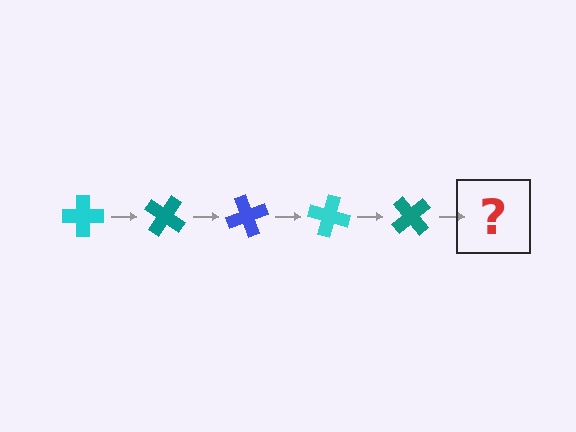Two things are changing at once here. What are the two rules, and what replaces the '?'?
The two rules are that it rotates 35 degrees each step and the color cycles through cyan, teal, and blue. The '?' should be a blue cross, rotated 175 degrees from the start.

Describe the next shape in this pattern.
It should be a blue cross, rotated 175 degrees from the start.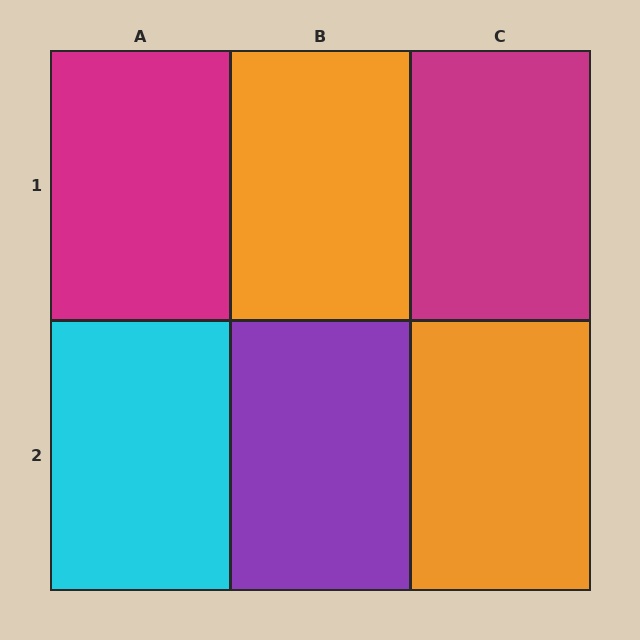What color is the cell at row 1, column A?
Magenta.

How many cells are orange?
2 cells are orange.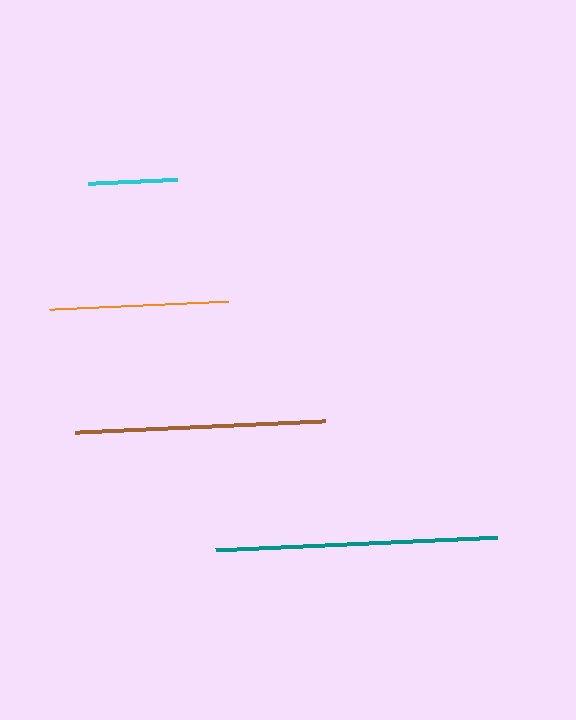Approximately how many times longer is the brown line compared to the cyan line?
The brown line is approximately 2.8 times the length of the cyan line.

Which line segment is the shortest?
The cyan line is the shortest at approximately 90 pixels.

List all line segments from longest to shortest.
From longest to shortest: teal, brown, orange, cyan.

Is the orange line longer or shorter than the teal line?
The teal line is longer than the orange line.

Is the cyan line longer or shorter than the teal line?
The teal line is longer than the cyan line.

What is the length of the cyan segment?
The cyan segment is approximately 90 pixels long.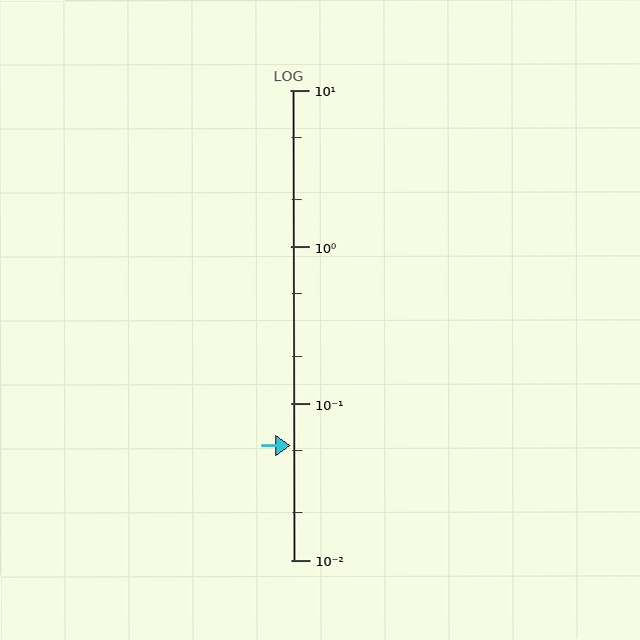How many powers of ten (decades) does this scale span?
The scale spans 3 decades, from 0.01 to 10.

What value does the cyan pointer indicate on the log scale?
The pointer indicates approximately 0.054.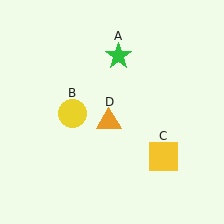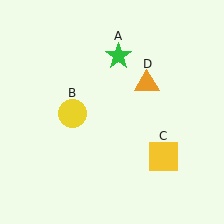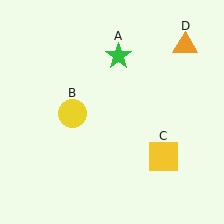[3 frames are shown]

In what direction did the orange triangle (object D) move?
The orange triangle (object D) moved up and to the right.